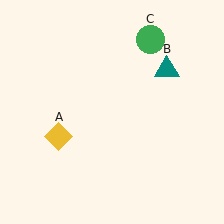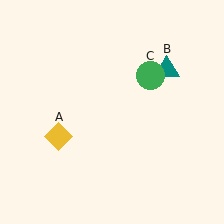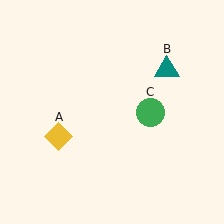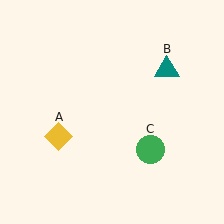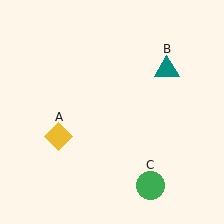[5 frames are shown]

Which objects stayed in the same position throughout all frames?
Yellow diamond (object A) and teal triangle (object B) remained stationary.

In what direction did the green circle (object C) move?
The green circle (object C) moved down.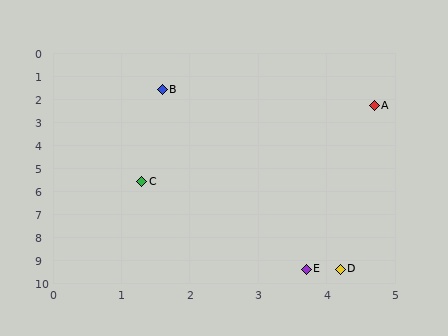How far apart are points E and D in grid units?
Points E and D are about 0.5 grid units apart.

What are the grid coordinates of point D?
Point D is at approximately (4.2, 9.4).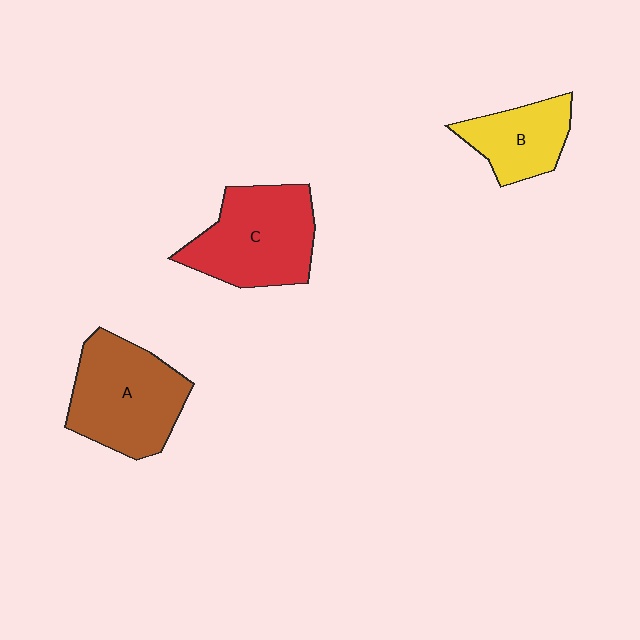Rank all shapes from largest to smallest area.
From largest to smallest: A (brown), C (red), B (yellow).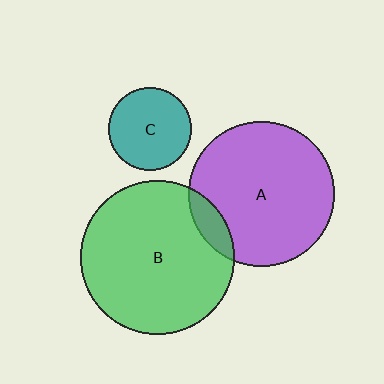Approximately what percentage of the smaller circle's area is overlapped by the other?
Approximately 10%.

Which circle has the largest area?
Circle B (green).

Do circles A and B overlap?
Yes.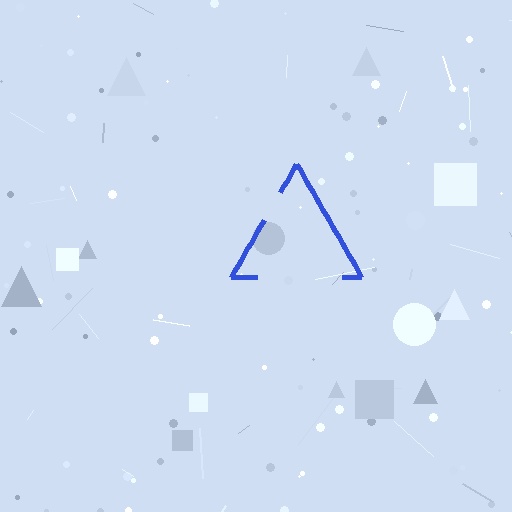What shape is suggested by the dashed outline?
The dashed outline suggests a triangle.